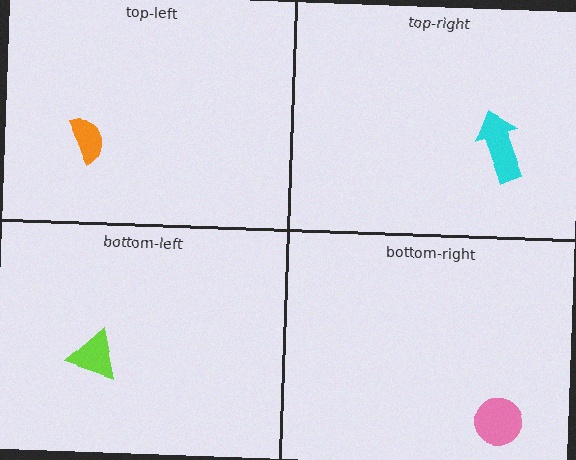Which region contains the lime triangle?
The bottom-left region.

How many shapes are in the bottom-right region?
1.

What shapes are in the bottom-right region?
The pink circle.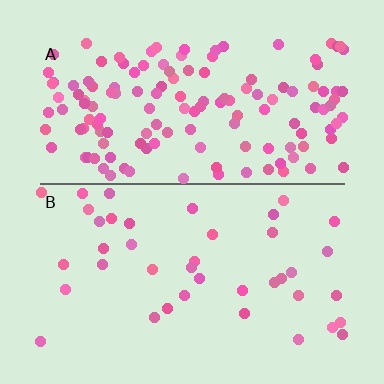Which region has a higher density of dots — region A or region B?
A (the top).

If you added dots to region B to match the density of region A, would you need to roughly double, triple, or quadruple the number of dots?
Approximately triple.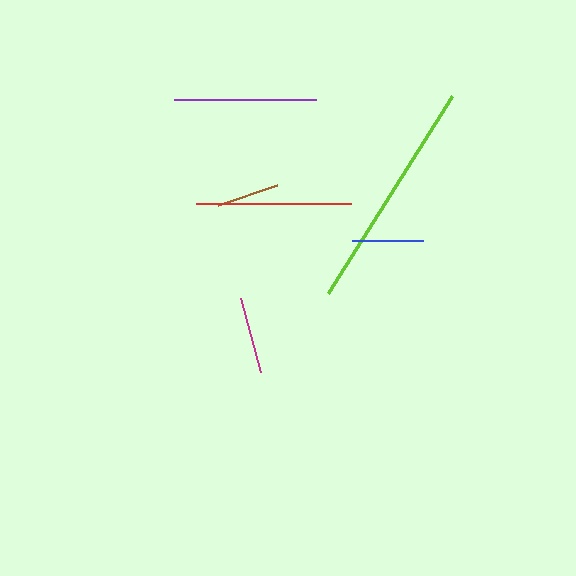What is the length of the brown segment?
The brown segment is approximately 62 pixels long.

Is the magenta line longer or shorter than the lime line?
The lime line is longer than the magenta line.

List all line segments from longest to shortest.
From longest to shortest: lime, red, purple, magenta, blue, brown.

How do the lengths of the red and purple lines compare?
The red and purple lines are approximately the same length.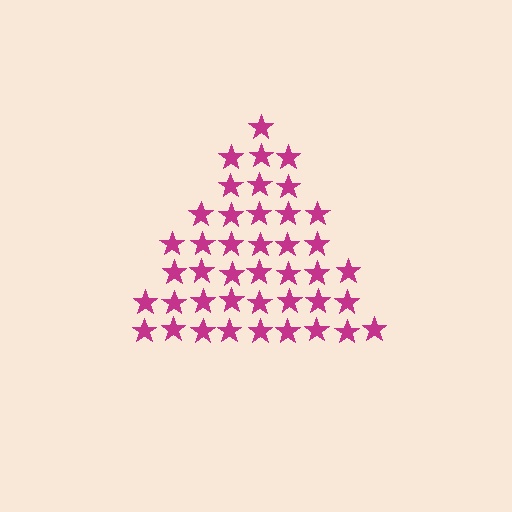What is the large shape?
The large shape is a triangle.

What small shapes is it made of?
It is made of small stars.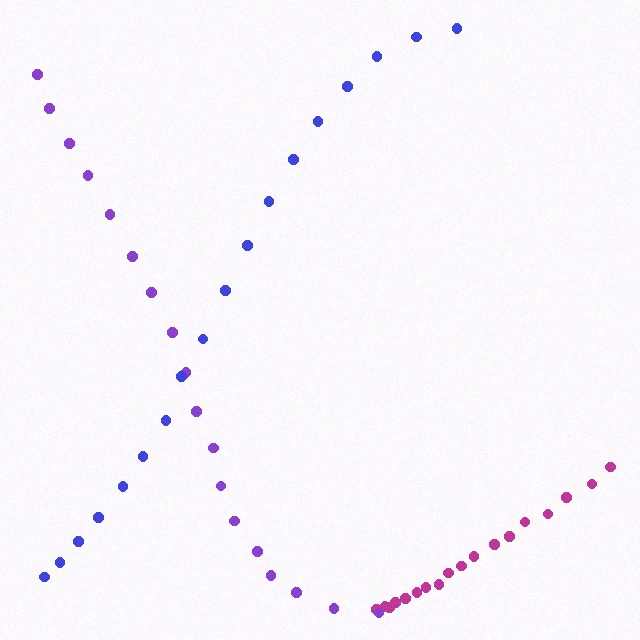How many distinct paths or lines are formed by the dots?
There are 3 distinct paths.